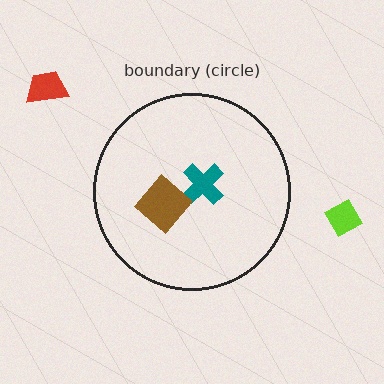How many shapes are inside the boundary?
2 inside, 2 outside.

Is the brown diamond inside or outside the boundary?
Inside.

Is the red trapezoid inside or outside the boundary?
Outside.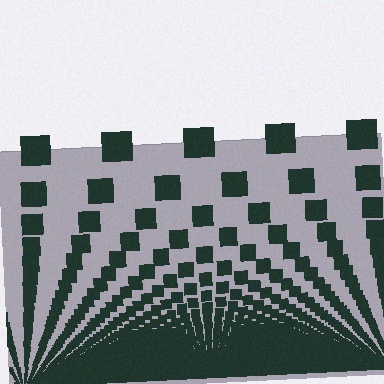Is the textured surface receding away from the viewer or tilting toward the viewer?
The surface appears to tilt toward the viewer. Texture elements get larger and sparser toward the top.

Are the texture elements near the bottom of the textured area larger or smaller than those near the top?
Smaller. The gradient is inverted — elements near the bottom are smaller and denser.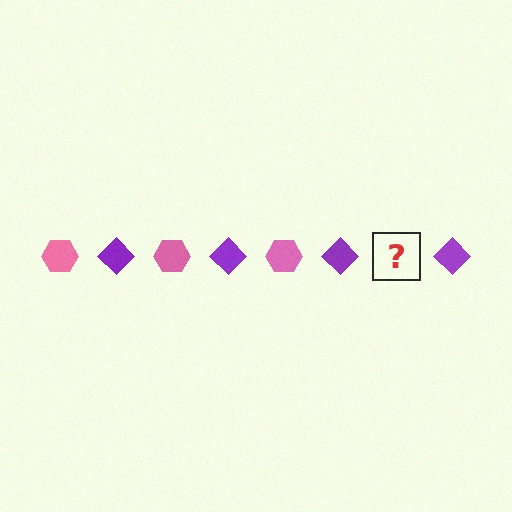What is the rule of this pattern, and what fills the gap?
The rule is that the pattern alternates between pink hexagon and purple diamond. The gap should be filled with a pink hexagon.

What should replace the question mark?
The question mark should be replaced with a pink hexagon.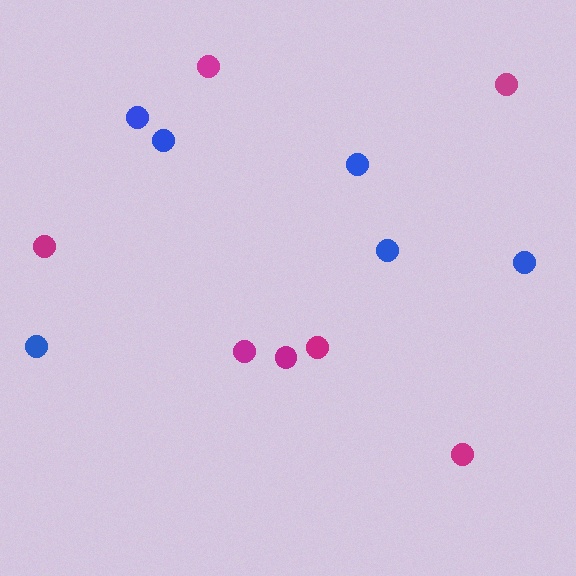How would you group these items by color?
There are 2 groups: one group of blue circles (6) and one group of magenta circles (7).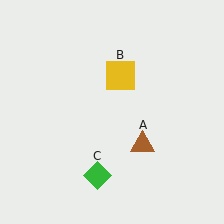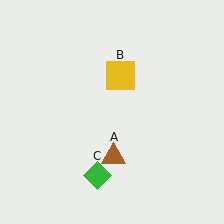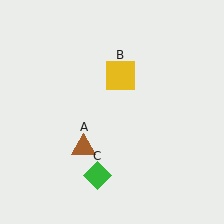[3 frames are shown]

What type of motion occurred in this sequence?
The brown triangle (object A) rotated clockwise around the center of the scene.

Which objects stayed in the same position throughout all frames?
Yellow square (object B) and green diamond (object C) remained stationary.